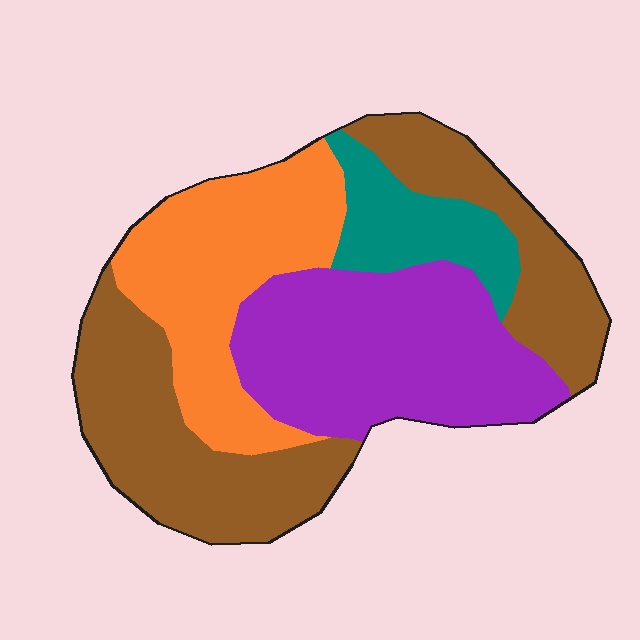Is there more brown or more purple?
Brown.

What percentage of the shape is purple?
Purple takes up between a sixth and a third of the shape.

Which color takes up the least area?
Teal, at roughly 10%.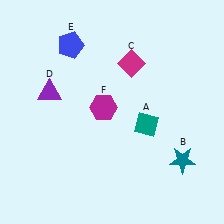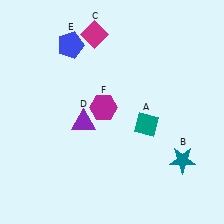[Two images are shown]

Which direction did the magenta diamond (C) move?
The magenta diamond (C) moved left.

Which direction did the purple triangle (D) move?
The purple triangle (D) moved right.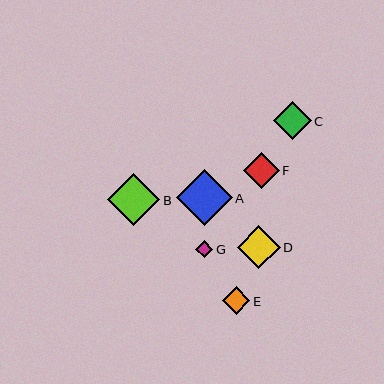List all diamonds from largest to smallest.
From largest to smallest: A, B, D, C, F, E, G.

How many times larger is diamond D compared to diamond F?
Diamond D is approximately 1.2 times the size of diamond F.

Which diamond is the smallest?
Diamond G is the smallest with a size of approximately 17 pixels.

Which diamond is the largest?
Diamond A is the largest with a size of approximately 56 pixels.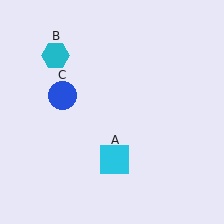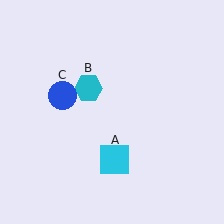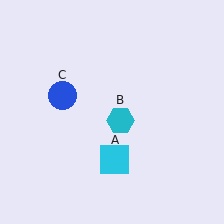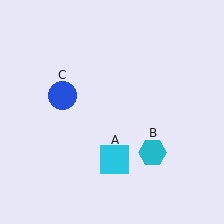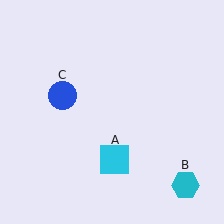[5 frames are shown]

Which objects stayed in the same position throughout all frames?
Cyan square (object A) and blue circle (object C) remained stationary.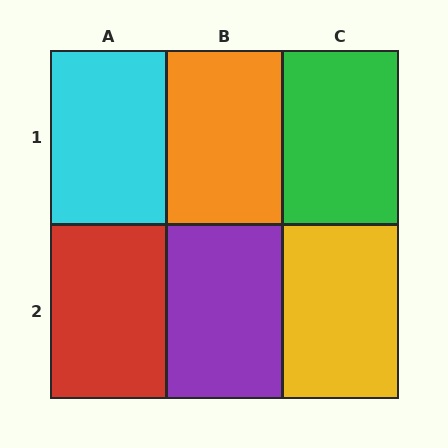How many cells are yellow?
1 cell is yellow.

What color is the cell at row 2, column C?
Yellow.